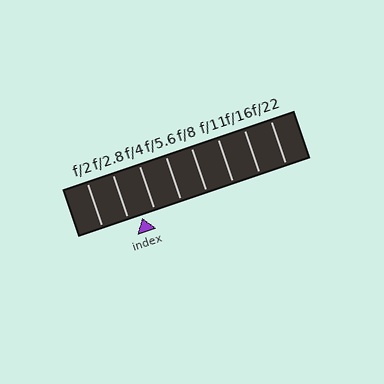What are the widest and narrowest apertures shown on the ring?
The widest aperture shown is f/2 and the narrowest is f/22.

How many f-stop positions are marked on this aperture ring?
There are 8 f-stop positions marked.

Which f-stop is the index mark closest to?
The index mark is closest to f/2.8.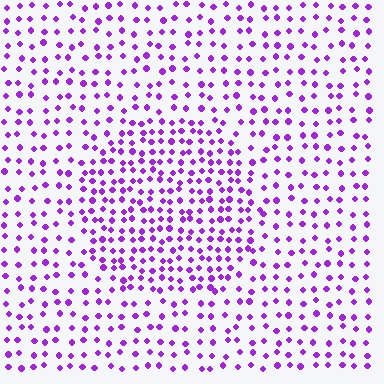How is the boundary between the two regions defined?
The boundary is defined by a change in element density (approximately 1.7x ratio). All elements are the same color, size, and shape.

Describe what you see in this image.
The image contains small purple elements arranged at two different densities. A circle-shaped region is visible where the elements are more densely packed than the surrounding area.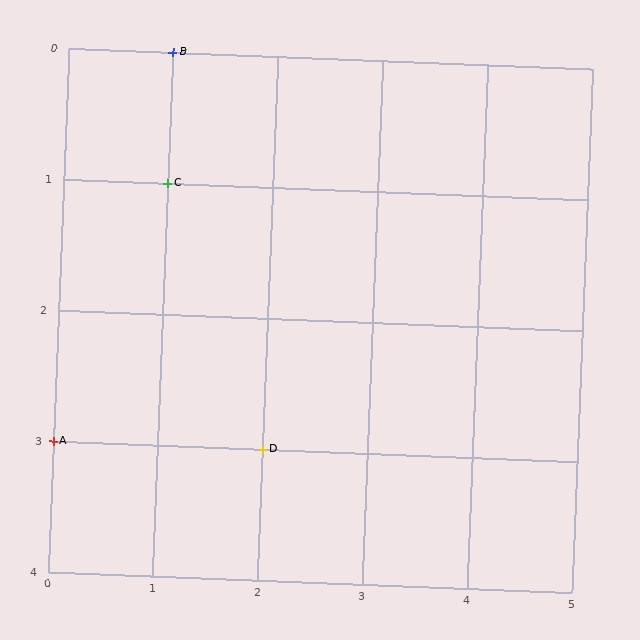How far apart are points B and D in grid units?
Points B and D are 1 column and 3 rows apart (about 3.2 grid units diagonally).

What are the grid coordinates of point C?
Point C is at grid coordinates (1, 1).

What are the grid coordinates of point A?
Point A is at grid coordinates (0, 3).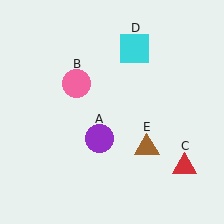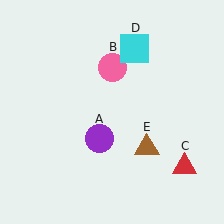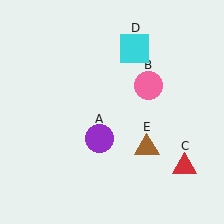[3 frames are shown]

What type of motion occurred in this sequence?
The pink circle (object B) rotated clockwise around the center of the scene.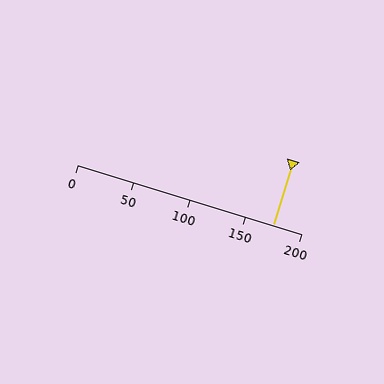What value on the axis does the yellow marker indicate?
The marker indicates approximately 175.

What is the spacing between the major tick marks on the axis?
The major ticks are spaced 50 apart.